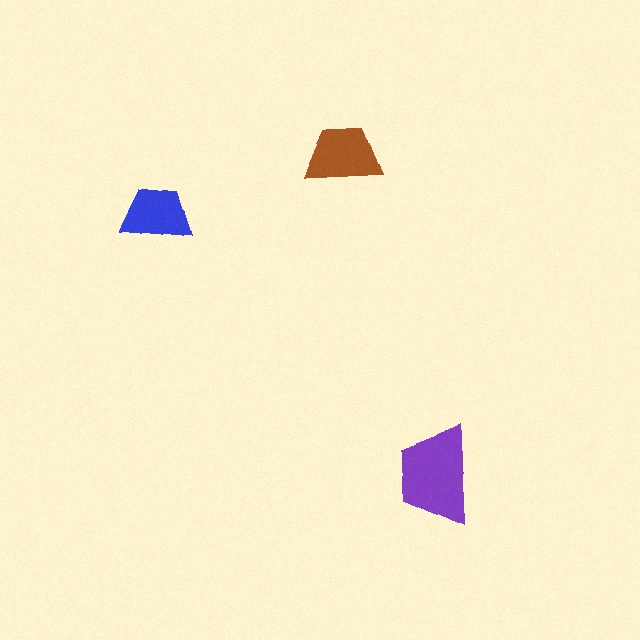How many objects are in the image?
There are 3 objects in the image.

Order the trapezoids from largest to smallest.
the purple one, the brown one, the blue one.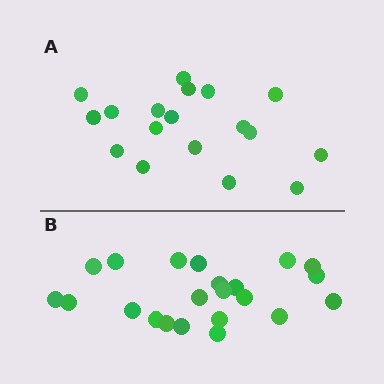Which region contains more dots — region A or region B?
Region B (the bottom region) has more dots.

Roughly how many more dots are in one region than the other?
Region B has about 4 more dots than region A.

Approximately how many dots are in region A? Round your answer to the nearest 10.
About 20 dots. (The exact count is 18, which rounds to 20.)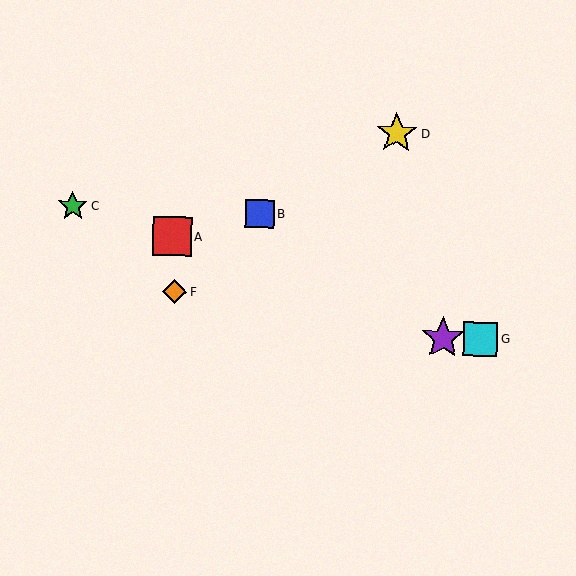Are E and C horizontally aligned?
No, E is at y≈338 and C is at y≈206.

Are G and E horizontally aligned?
Yes, both are at y≈339.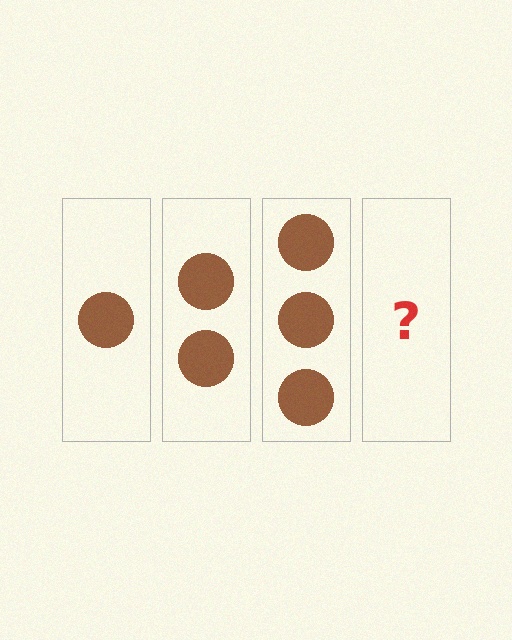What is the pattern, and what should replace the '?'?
The pattern is that each step adds one more circle. The '?' should be 4 circles.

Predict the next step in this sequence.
The next step is 4 circles.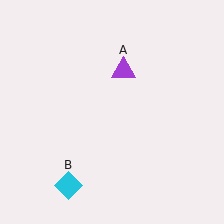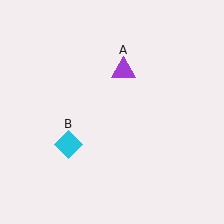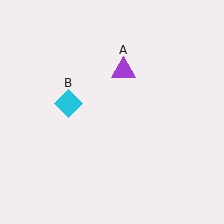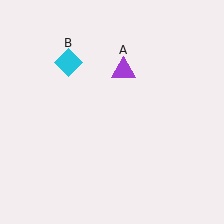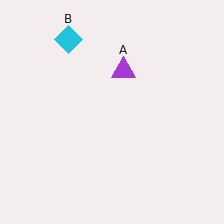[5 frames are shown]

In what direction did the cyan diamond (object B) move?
The cyan diamond (object B) moved up.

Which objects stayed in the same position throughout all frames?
Purple triangle (object A) remained stationary.